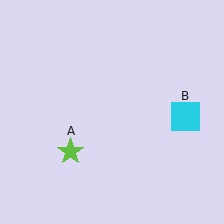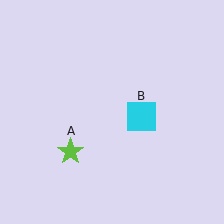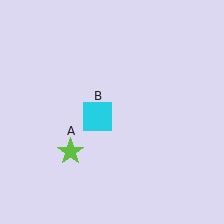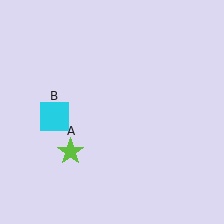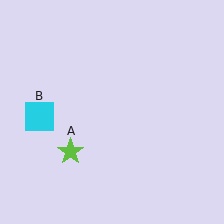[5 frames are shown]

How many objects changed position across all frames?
1 object changed position: cyan square (object B).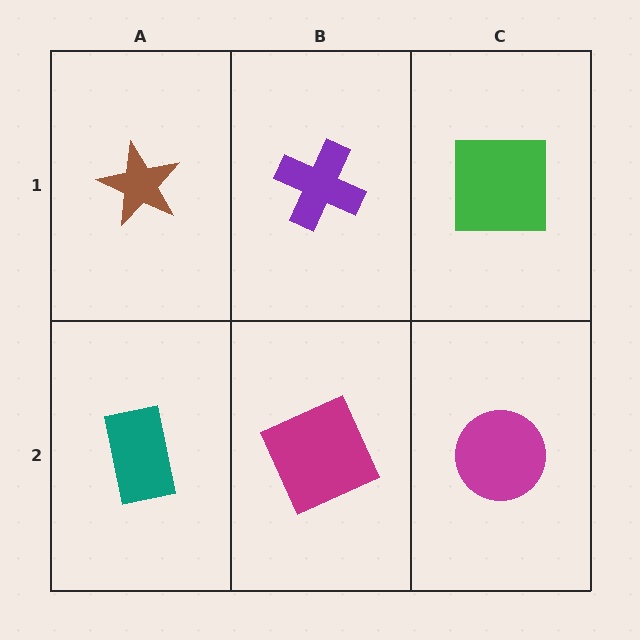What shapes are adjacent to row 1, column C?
A magenta circle (row 2, column C), a purple cross (row 1, column B).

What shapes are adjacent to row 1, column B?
A magenta square (row 2, column B), a brown star (row 1, column A), a green square (row 1, column C).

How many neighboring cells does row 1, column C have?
2.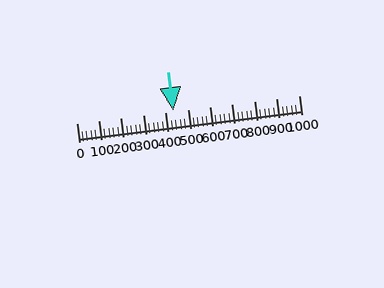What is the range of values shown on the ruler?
The ruler shows values from 0 to 1000.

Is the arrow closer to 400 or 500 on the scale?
The arrow is closer to 400.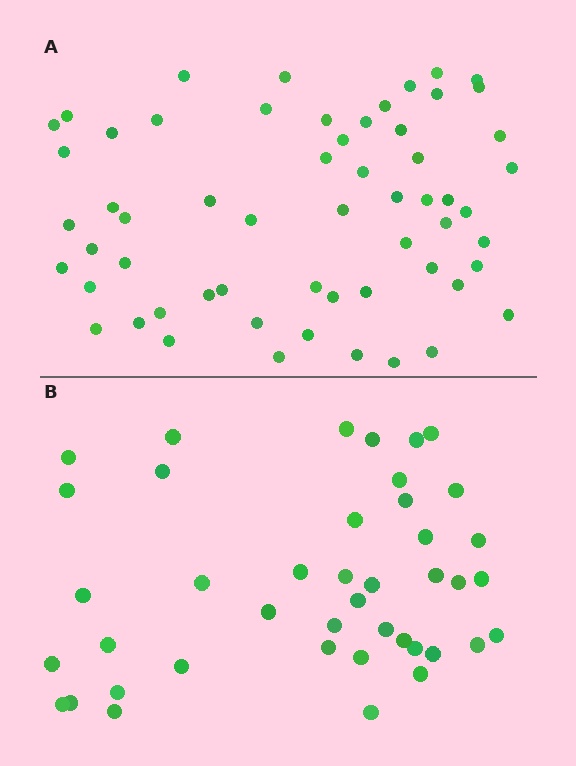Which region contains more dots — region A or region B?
Region A (the top region) has more dots.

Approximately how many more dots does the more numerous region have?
Region A has approximately 15 more dots than region B.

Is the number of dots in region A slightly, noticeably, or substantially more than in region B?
Region A has noticeably more, but not dramatically so. The ratio is roughly 1.4 to 1.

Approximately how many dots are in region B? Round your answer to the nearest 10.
About 40 dots. (The exact count is 42, which rounds to 40.)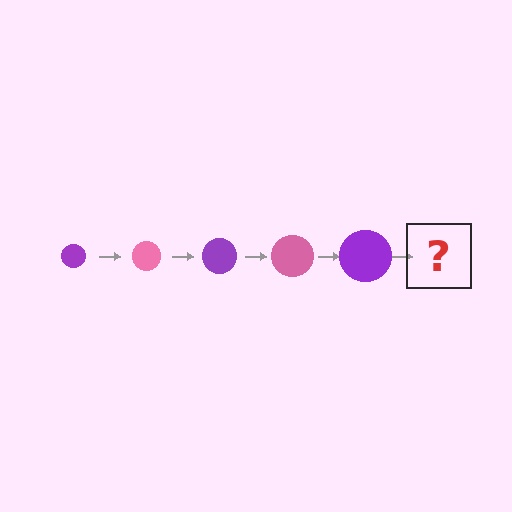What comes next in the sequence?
The next element should be a pink circle, larger than the previous one.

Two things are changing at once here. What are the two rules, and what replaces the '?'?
The two rules are that the circle grows larger each step and the color cycles through purple and pink. The '?' should be a pink circle, larger than the previous one.